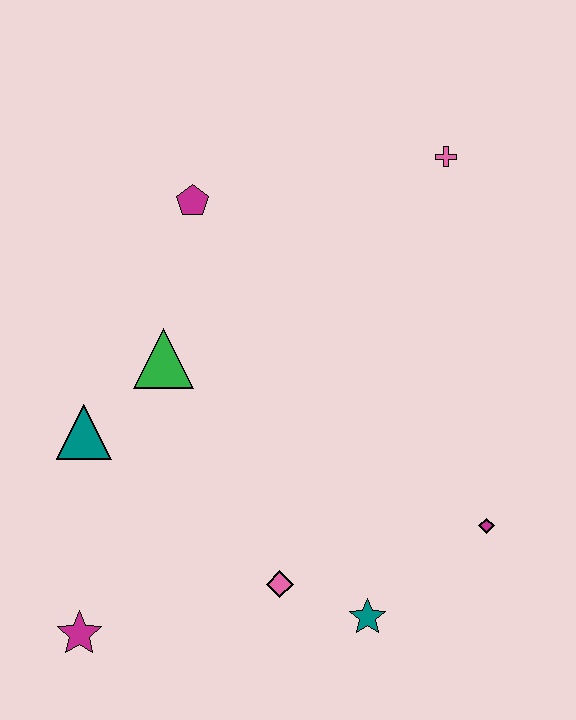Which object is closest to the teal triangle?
The green triangle is closest to the teal triangle.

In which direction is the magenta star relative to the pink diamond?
The magenta star is to the left of the pink diamond.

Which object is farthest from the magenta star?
The pink cross is farthest from the magenta star.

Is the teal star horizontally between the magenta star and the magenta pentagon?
No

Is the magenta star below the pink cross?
Yes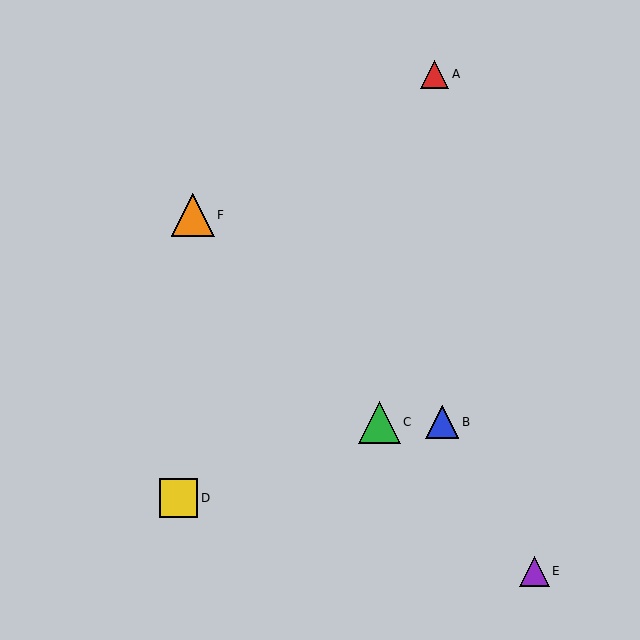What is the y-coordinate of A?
Object A is at y≈74.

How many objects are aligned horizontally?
2 objects (B, C) are aligned horizontally.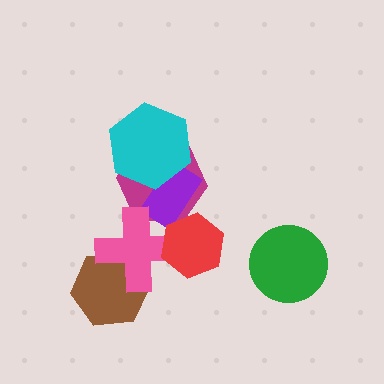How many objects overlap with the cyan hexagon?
2 objects overlap with the cyan hexagon.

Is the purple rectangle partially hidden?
Yes, it is partially covered by another shape.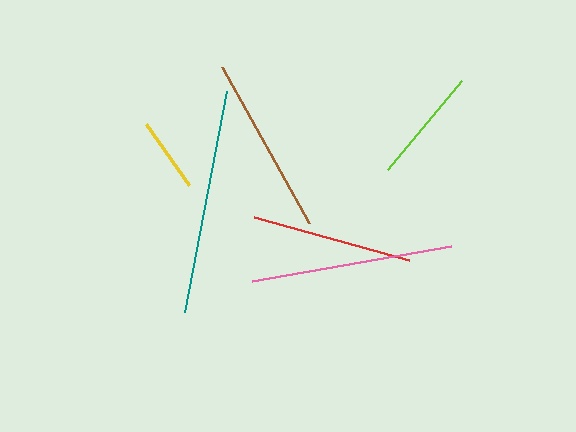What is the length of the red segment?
The red segment is approximately 161 pixels long.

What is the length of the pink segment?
The pink segment is approximately 203 pixels long.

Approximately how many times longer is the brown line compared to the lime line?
The brown line is approximately 1.5 times the length of the lime line.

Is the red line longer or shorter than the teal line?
The teal line is longer than the red line.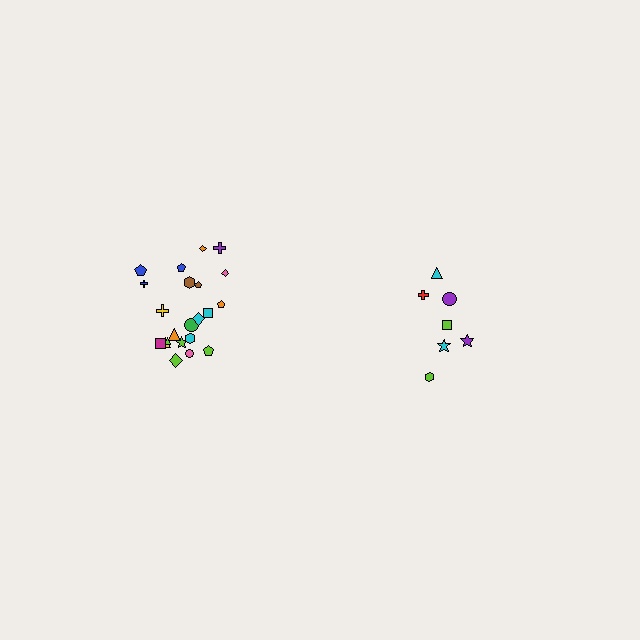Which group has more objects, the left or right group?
The left group.